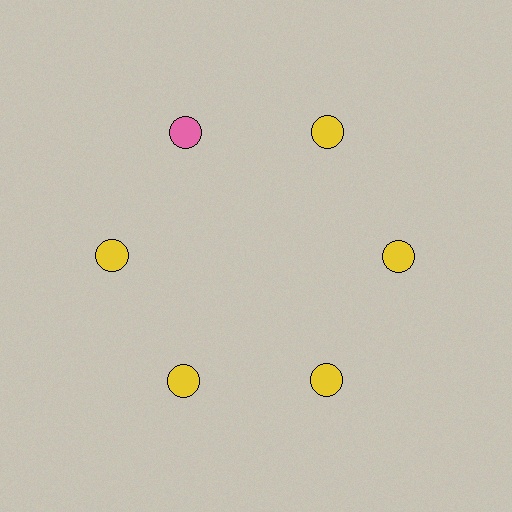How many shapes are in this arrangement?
There are 6 shapes arranged in a ring pattern.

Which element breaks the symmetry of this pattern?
The pink circle at roughly the 11 o'clock position breaks the symmetry. All other shapes are yellow circles.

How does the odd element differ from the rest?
It has a different color: pink instead of yellow.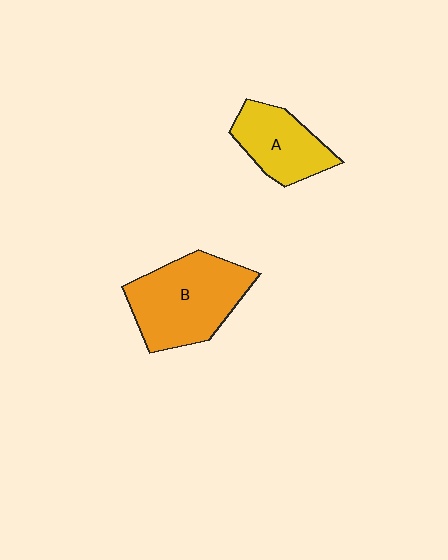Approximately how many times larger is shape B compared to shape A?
Approximately 1.6 times.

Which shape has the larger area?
Shape B (orange).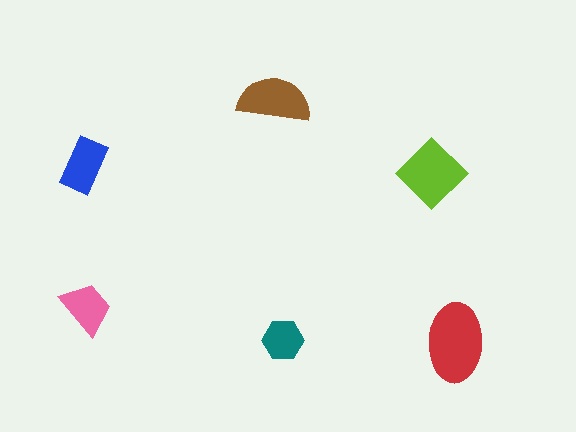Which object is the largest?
The red ellipse.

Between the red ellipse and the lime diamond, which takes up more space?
The red ellipse.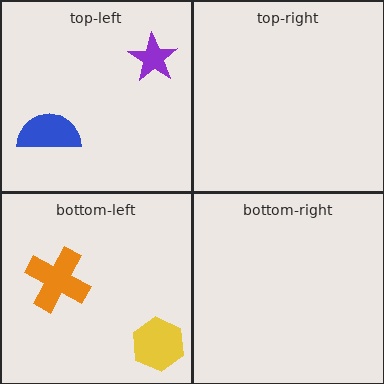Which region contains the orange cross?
The bottom-left region.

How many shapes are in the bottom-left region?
2.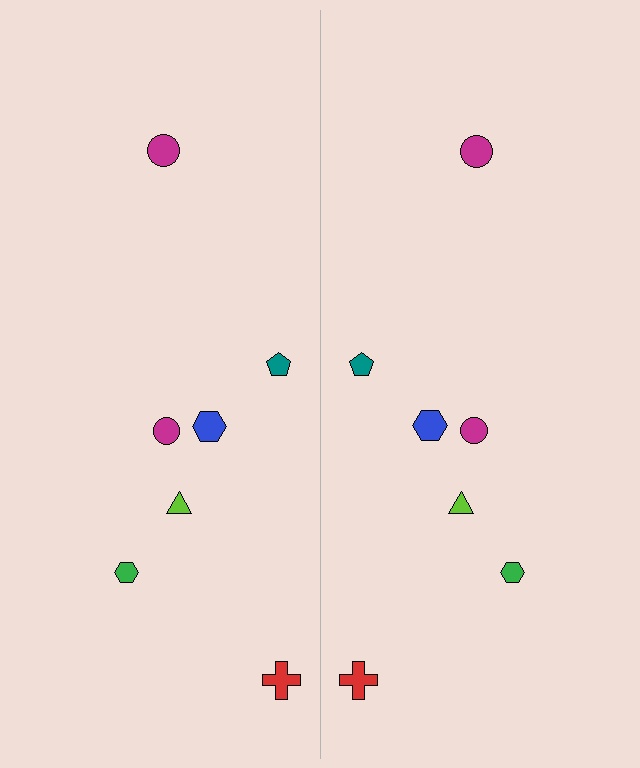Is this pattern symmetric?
Yes, this pattern has bilateral (reflection) symmetry.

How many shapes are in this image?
There are 14 shapes in this image.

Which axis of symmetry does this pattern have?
The pattern has a vertical axis of symmetry running through the center of the image.